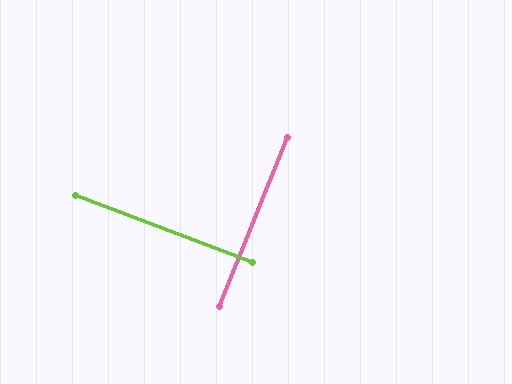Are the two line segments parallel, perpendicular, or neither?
Perpendicular — they meet at approximately 89°.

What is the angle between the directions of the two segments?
Approximately 89 degrees.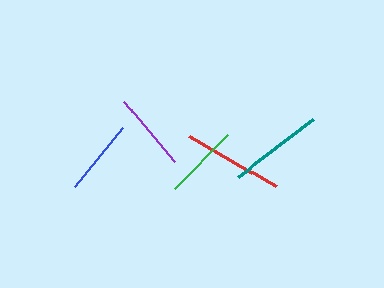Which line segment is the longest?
The red line is the longest at approximately 102 pixels.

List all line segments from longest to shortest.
From longest to shortest: red, teal, purple, blue, green.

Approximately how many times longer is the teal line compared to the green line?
The teal line is approximately 1.3 times the length of the green line.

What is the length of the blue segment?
The blue segment is approximately 76 pixels long.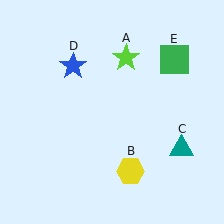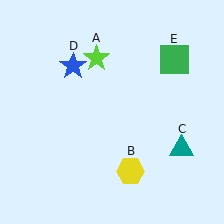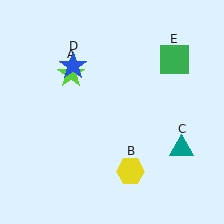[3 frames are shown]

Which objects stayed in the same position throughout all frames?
Yellow hexagon (object B) and teal triangle (object C) and blue star (object D) and green square (object E) remained stationary.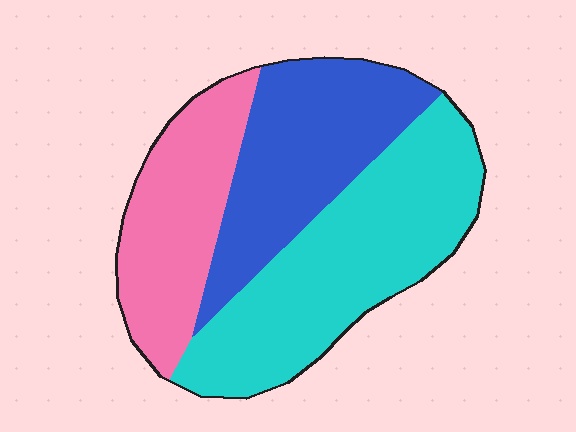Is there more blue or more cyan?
Cyan.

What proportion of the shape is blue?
Blue takes up about one third (1/3) of the shape.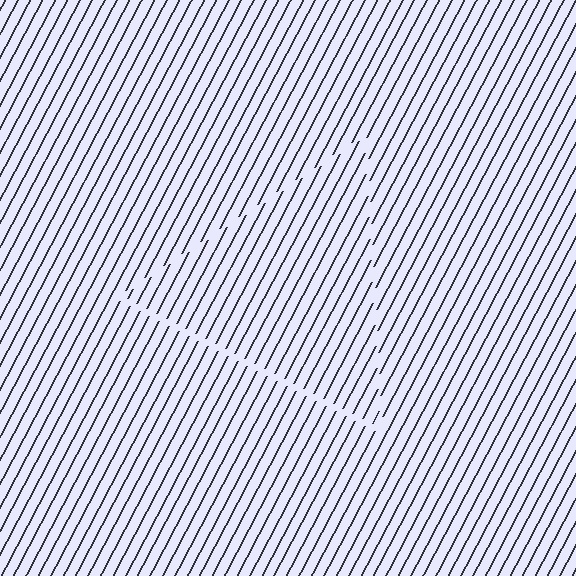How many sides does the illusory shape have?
3 sides — the line-ends trace a triangle.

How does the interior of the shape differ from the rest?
The interior of the shape contains the same grating, shifted by half a period — the contour is defined by the phase discontinuity where line-ends from the inner and outer gratings abut.